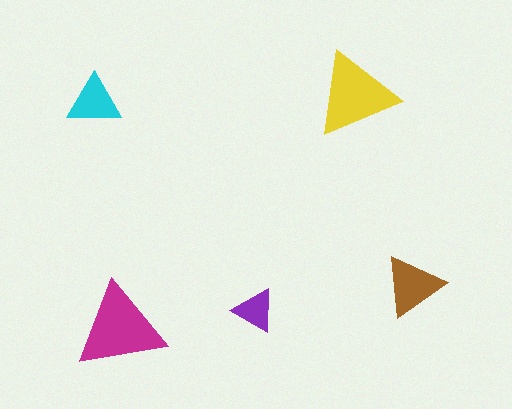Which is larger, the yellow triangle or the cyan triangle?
The yellow one.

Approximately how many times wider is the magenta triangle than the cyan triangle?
About 1.5 times wider.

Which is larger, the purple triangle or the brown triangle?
The brown one.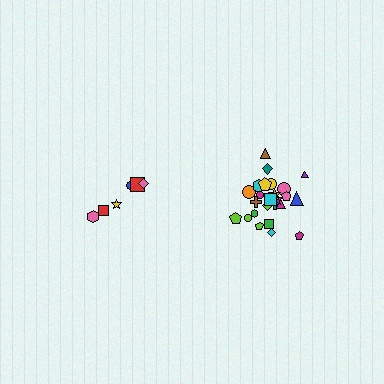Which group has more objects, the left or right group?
The right group.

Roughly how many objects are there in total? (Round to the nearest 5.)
Roughly 30 objects in total.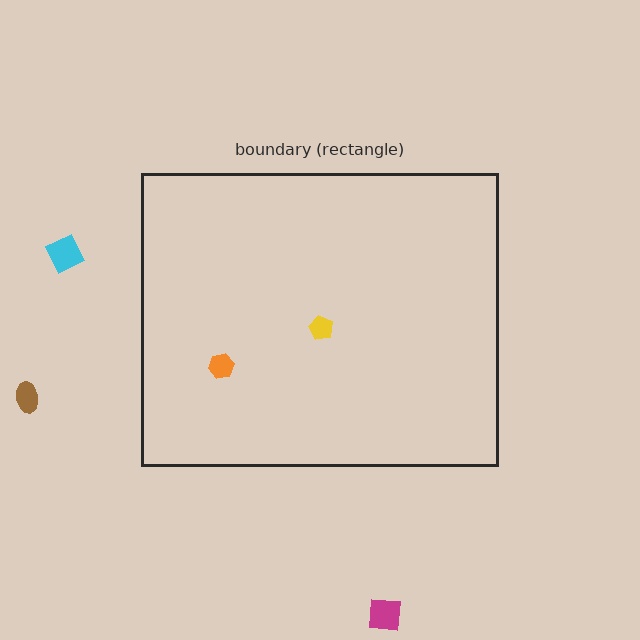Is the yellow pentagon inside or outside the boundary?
Inside.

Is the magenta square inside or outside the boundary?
Outside.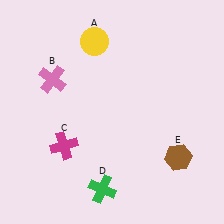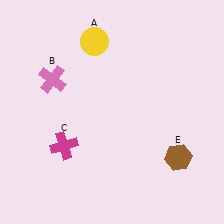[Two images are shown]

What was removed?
The green cross (D) was removed in Image 2.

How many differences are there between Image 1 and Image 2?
There is 1 difference between the two images.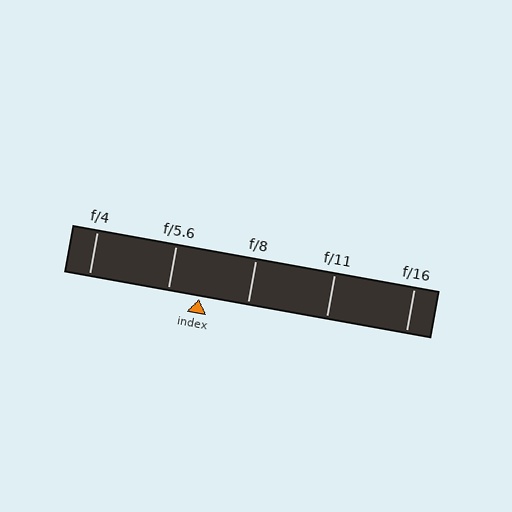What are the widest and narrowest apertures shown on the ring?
The widest aperture shown is f/4 and the narrowest is f/16.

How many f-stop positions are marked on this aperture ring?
There are 5 f-stop positions marked.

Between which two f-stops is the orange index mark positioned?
The index mark is between f/5.6 and f/8.